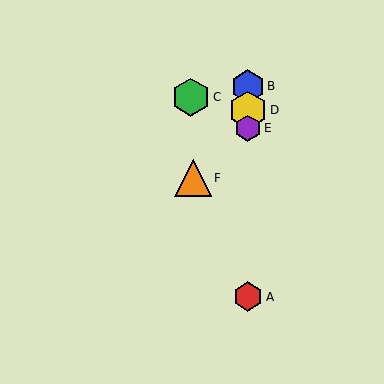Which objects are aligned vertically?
Objects A, B, D, E are aligned vertically.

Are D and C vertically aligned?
No, D is at x≈248 and C is at x≈191.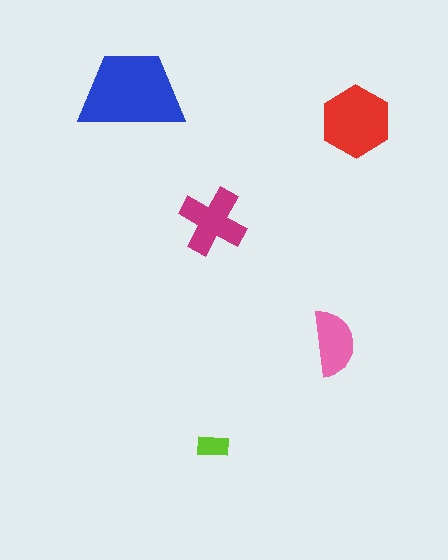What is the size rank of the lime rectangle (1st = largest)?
5th.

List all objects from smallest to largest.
The lime rectangle, the pink semicircle, the magenta cross, the red hexagon, the blue trapezoid.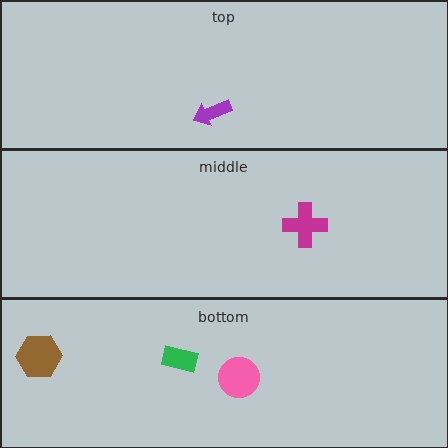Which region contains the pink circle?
The bottom region.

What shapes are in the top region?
The purple arrow.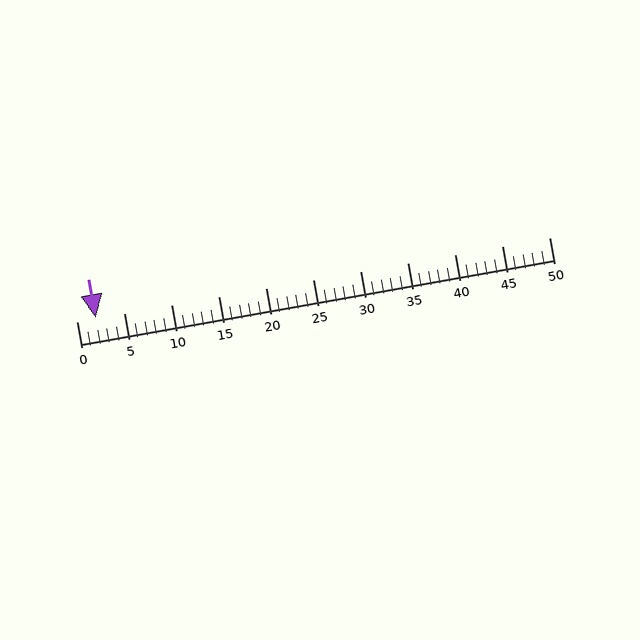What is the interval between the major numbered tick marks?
The major tick marks are spaced 5 units apart.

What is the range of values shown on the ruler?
The ruler shows values from 0 to 50.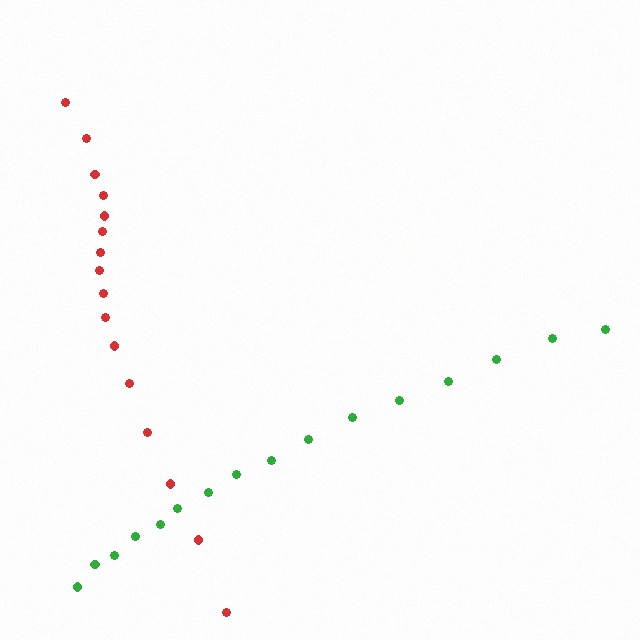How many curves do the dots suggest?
There are 2 distinct paths.